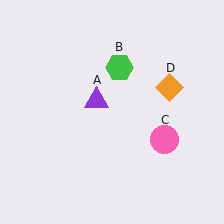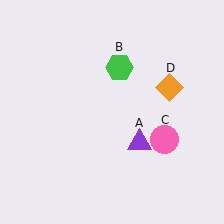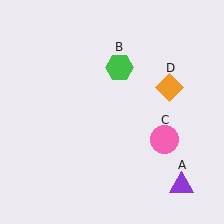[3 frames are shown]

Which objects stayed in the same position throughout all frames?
Green hexagon (object B) and pink circle (object C) and orange diamond (object D) remained stationary.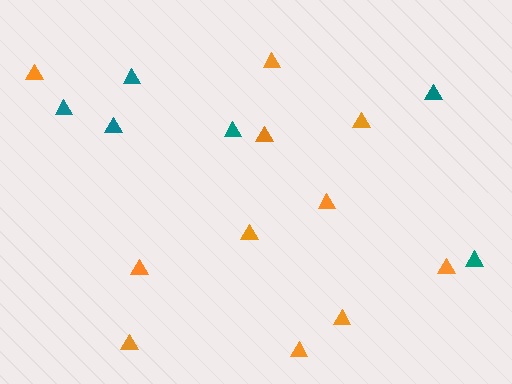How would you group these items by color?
There are 2 groups: one group of orange triangles (11) and one group of teal triangles (6).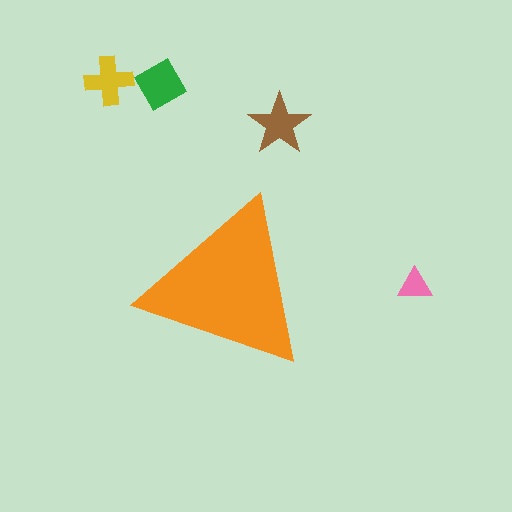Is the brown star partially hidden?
No, the brown star is fully visible.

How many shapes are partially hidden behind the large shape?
0 shapes are partially hidden.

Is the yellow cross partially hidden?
No, the yellow cross is fully visible.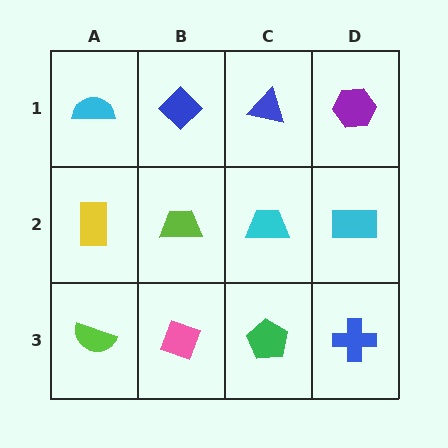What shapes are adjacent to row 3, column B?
A lime trapezoid (row 2, column B), a lime semicircle (row 3, column A), a green pentagon (row 3, column C).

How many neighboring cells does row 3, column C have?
3.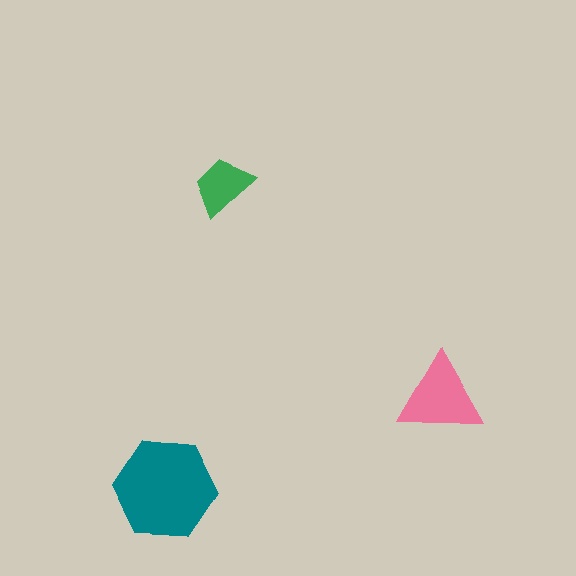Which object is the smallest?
The green trapezoid.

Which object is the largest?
The teal hexagon.